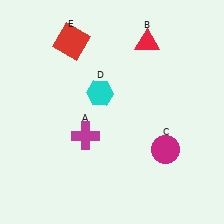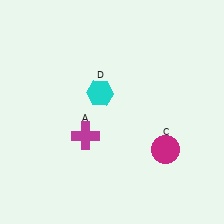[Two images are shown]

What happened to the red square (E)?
The red square (E) was removed in Image 2. It was in the top-left area of Image 1.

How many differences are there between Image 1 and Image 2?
There are 2 differences between the two images.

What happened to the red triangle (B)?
The red triangle (B) was removed in Image 2. It was in the top-right area of Image 1.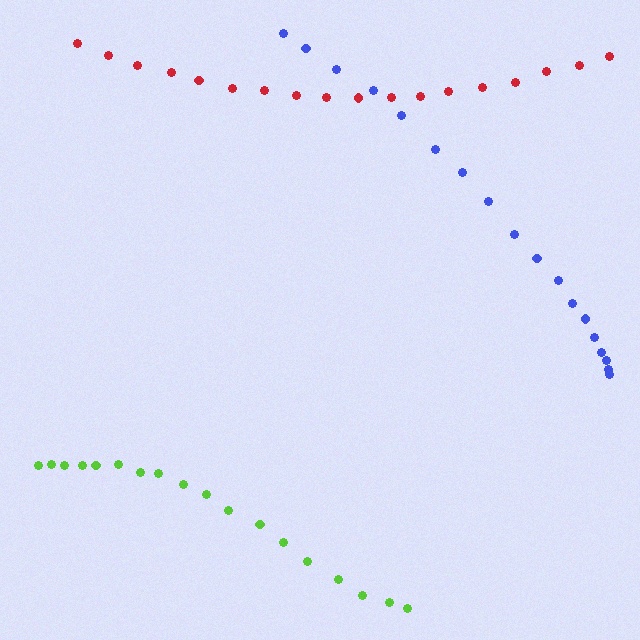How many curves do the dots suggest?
There are 3 distinct paths.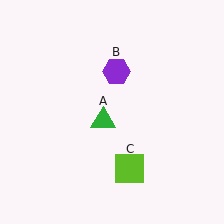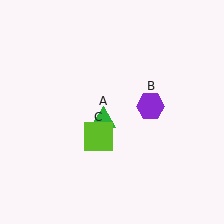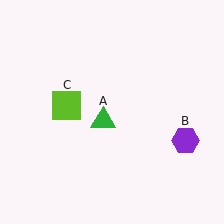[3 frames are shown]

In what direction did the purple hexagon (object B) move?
The purple hexagon (object B) moved down and to the right.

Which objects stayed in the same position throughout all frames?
Green triangle (object A) remained stationary.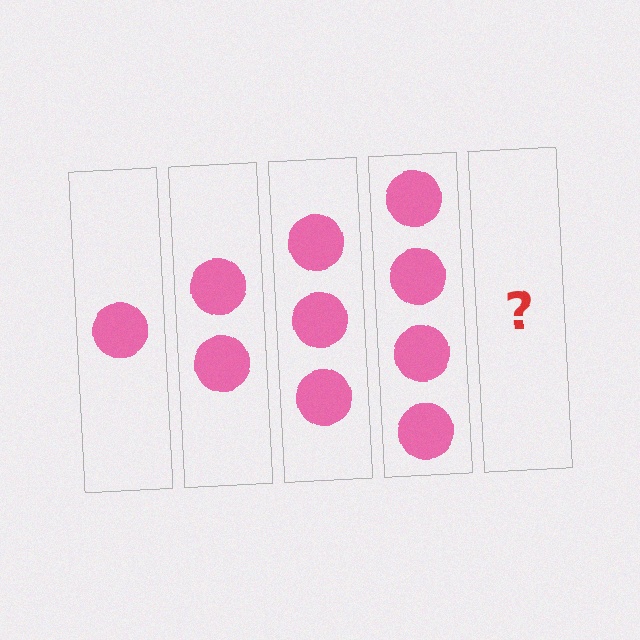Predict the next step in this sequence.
The next step is 5 circles.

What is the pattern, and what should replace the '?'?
The pattern is that each step adds one more circle. The '?' should be 5 circles.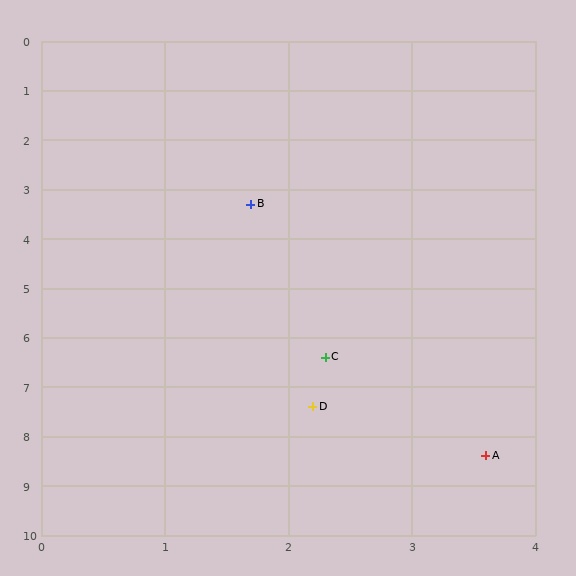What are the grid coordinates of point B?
Point B is at approximately (1.7, 3.3).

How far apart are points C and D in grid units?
Points C and D are about 1.0 grid units apart.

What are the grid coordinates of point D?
Point D is at approximately (2.2, 7.4).